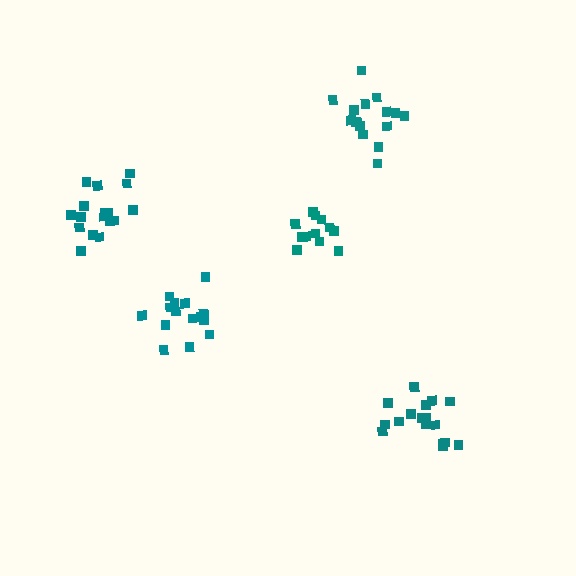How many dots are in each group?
Group 1: 16 dots, Group 2: 16 dots, Group 3: 17 dots, Group 4: 17 dots, Group 5: 12 dots (78 total).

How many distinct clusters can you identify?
There are 5 distinct clusters.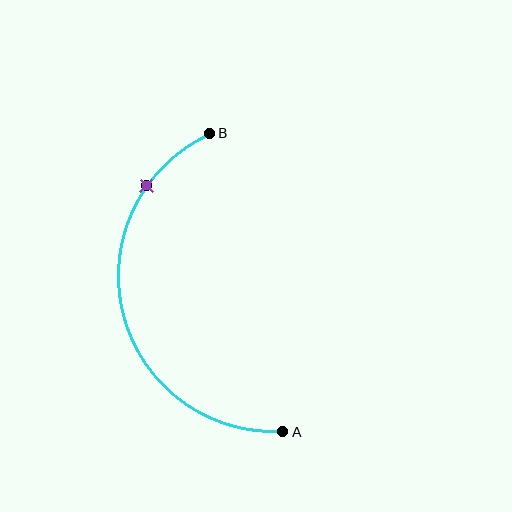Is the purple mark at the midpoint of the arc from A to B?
No. The purple mark lies on the arc but is closer to endpoint B. The arc midpoint would be at the point on the curve equidistant along the arc from both A and B.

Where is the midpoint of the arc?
The arc midpoint is the point on the curve farthest from the straight line joining A and B. It sits to the left of that line.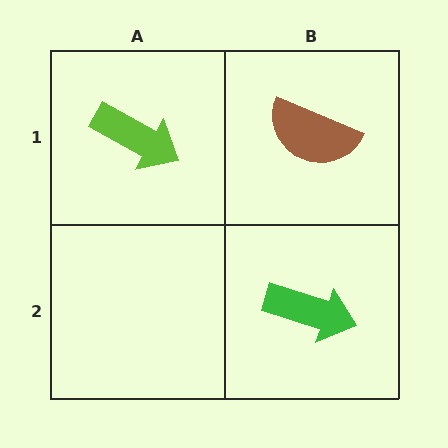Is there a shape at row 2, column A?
No, that cell is empty.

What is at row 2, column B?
A green arrow.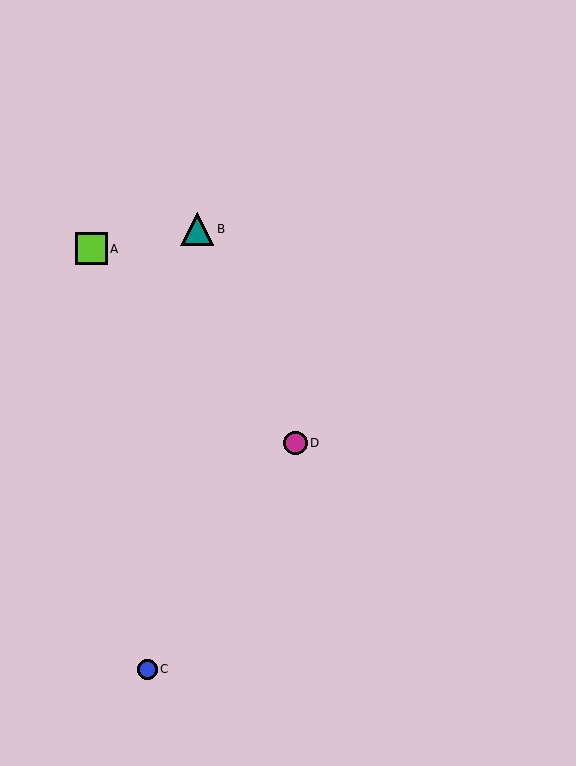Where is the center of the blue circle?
The center of the blue circle is at (147, 669).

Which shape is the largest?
The teal triangle (labeled B) is the largest.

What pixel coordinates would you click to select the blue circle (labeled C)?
Click at (147, 669) to select the blue circle C.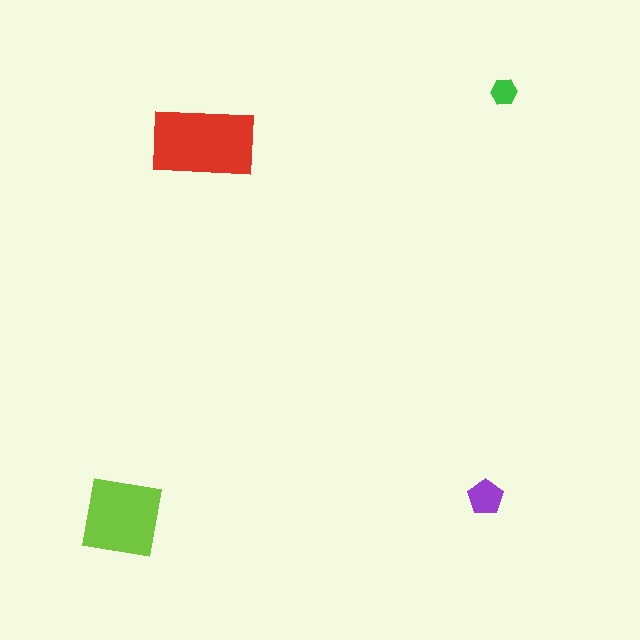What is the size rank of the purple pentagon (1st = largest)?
3rd.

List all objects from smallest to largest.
The green hexagon, the purple pentagon, the lime square, the red rectangle.